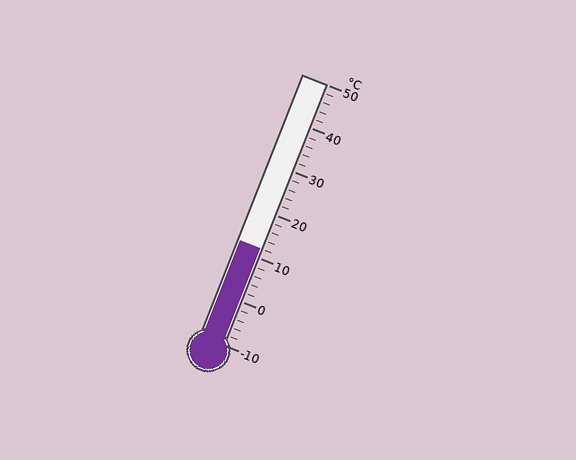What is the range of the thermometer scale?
The thermometer scale ranges from -10°C to 50°C.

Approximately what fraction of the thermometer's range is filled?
The thermometer is filled to approximately 35% of its range.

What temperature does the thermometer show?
The thermometer shows approximately 12°C.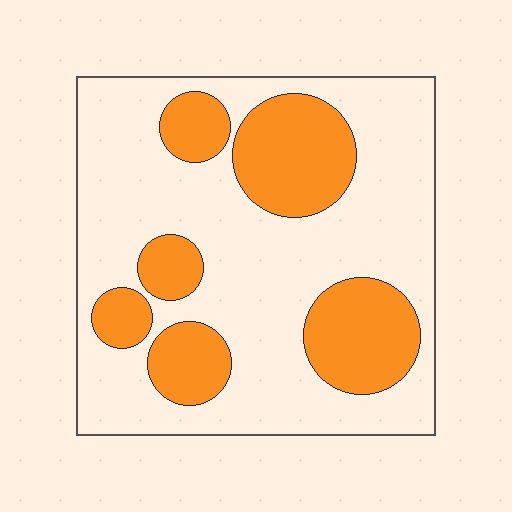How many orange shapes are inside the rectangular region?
6.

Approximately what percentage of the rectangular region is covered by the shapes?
Approximately 30%.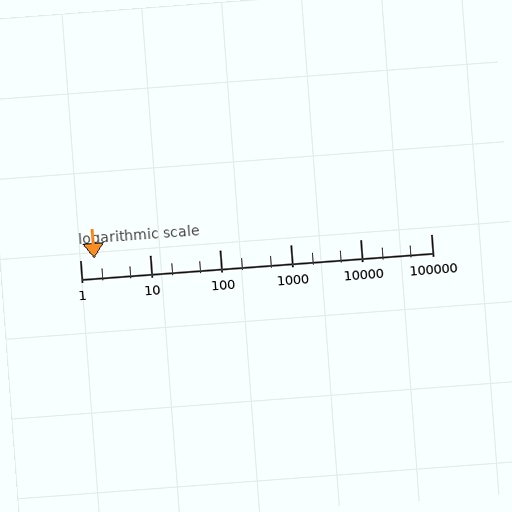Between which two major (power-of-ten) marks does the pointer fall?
The pointer is between 1 and 10.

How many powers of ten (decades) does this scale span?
The scale spans 5 decades, from 1 to 100000.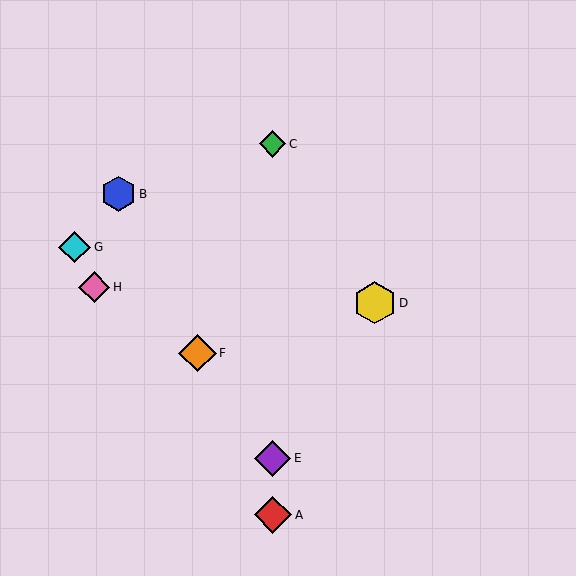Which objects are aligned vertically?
Objects A, C, E are aligned vertically.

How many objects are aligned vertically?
3 objects (A, C, E) are aligned vertically.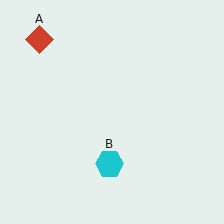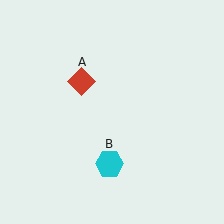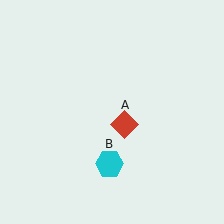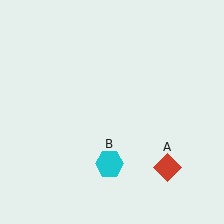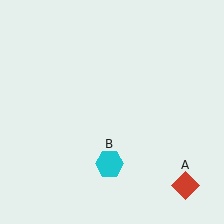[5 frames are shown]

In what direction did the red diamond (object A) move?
The red diamond (object A) moved down and to the right.